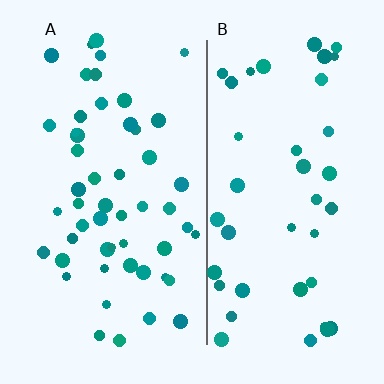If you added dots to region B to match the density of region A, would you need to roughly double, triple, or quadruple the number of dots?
Approximately double.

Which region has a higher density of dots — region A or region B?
A (the left).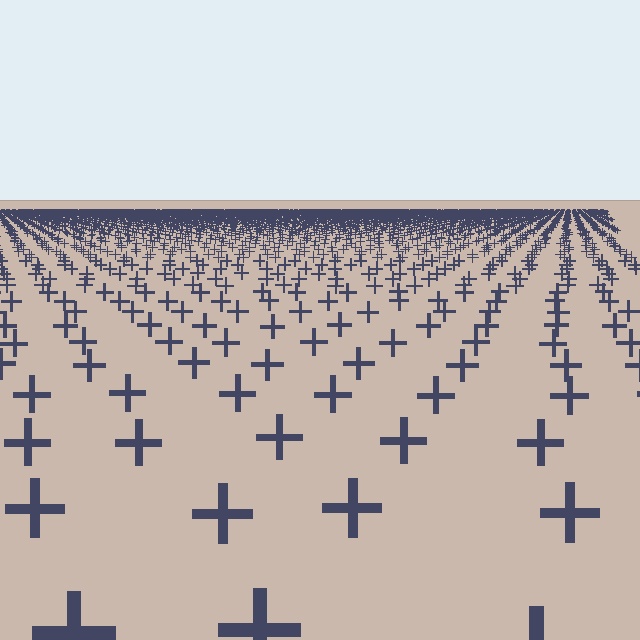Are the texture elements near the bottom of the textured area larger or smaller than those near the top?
Larger. Near the bottom, elements are closer to the viewer and appear at a bigger on-screen size.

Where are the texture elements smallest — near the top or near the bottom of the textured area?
Near the top.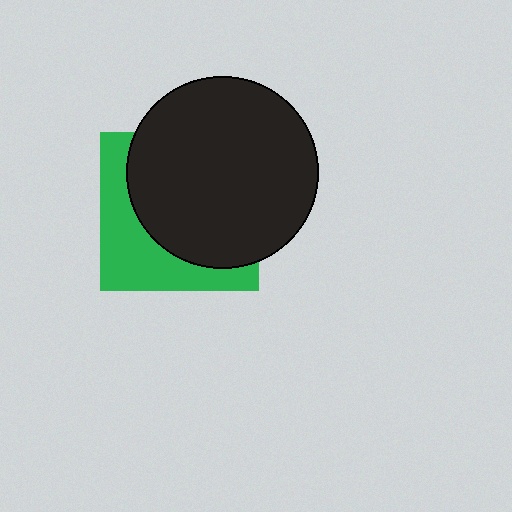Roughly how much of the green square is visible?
A small part of it is visible (roughly 37%).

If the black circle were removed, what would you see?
You would see the complete green square.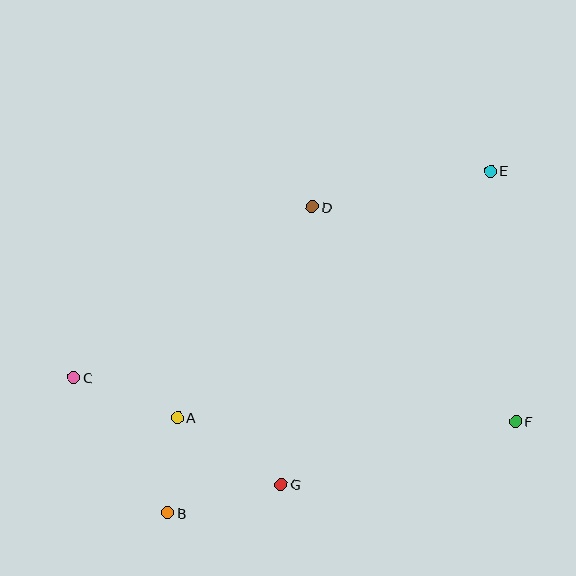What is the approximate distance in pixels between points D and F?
The distance between D and F is approximately 295 pixels.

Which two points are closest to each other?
Points A and B are closest to each other.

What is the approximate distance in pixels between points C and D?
The distance between C and D is approximately 293 pixels.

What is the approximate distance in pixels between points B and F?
The distance between B and F is approximately 360 pixels.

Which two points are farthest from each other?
Points B and E are farthest from each other.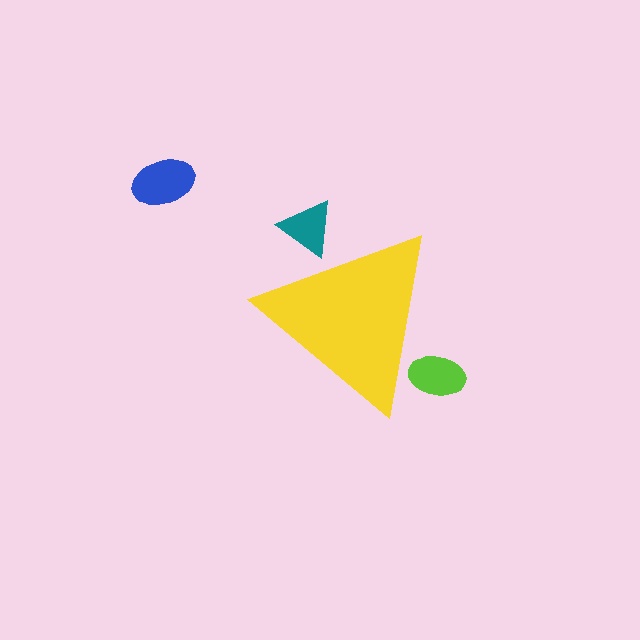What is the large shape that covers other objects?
A yellow triangle.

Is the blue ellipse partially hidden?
No, the blue ellipse is fully visible.